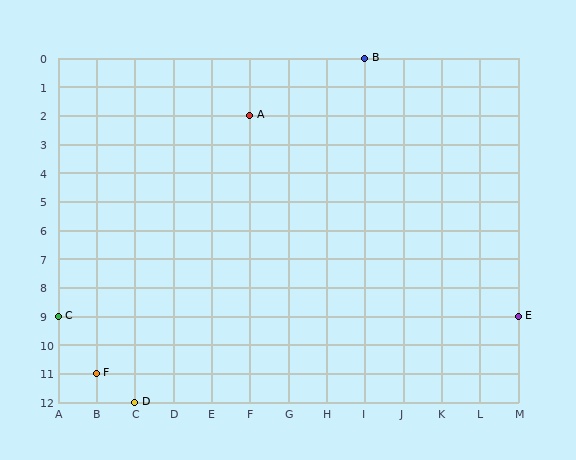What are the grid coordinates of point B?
Point B is at grid coordinates (I, 0).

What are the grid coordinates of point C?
Point C is at grid coordinates (A, 9).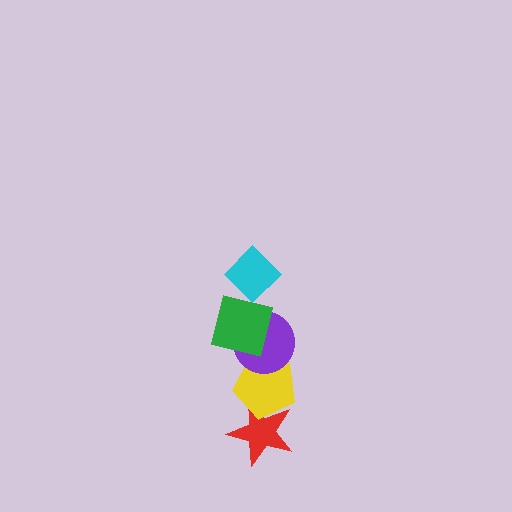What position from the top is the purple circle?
The purple circle is 3rd from the top.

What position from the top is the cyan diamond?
The cyan diamond is 1st from the top.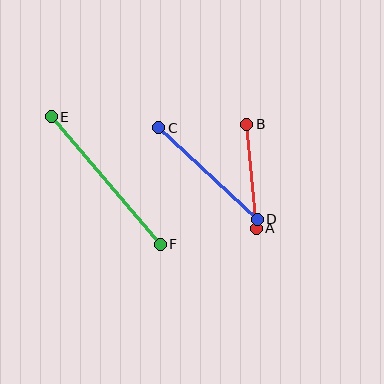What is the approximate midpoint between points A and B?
The midpoint is at approximately (251, 176) pixels.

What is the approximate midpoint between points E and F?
The midpoint is at approximately (106, 180) pixels.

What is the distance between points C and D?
The distance is approximately 135 pixels.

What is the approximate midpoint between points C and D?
The midpoint is at approximately (208, 173) pixels.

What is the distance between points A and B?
The distance is approximately 105 pixels.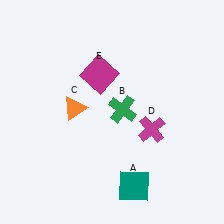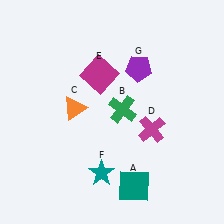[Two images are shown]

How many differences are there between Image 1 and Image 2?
There are 2 differences between the two images.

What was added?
A teal star (F), a purple pentagon (G) were added in Image 2.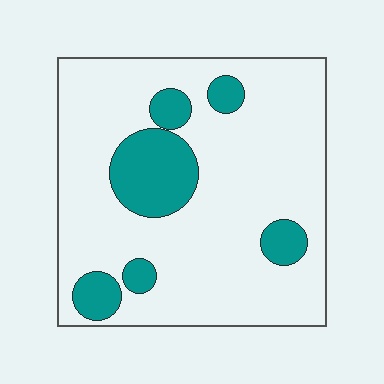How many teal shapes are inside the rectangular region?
6.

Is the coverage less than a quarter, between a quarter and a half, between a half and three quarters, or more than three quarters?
Less than a quarter.